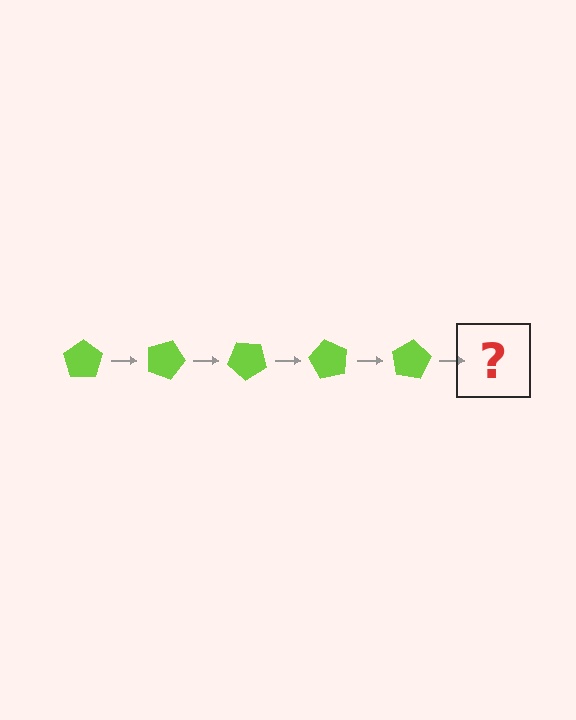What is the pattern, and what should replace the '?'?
The pattern is that the pentagon rotates 20 degrees each step. The '?' should be a lime pentagon rotated 100 degrees.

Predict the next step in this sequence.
The next step is a lime pentagon rotated 100 degrees.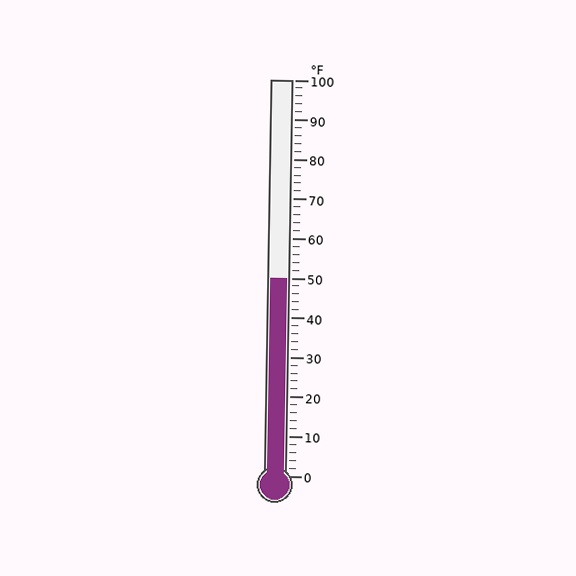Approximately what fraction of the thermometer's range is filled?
The thermometer is filled to approximately 50% of its range.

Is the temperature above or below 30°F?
The temperature is above 30°F.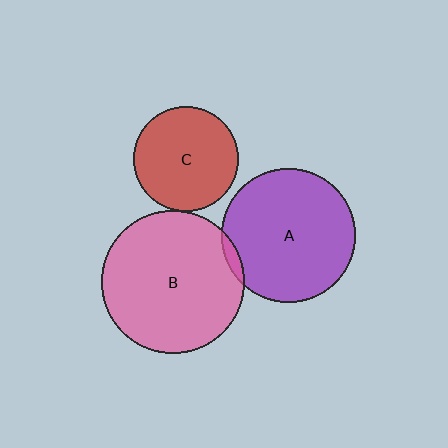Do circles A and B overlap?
Yes.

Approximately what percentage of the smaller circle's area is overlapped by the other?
Approximately 5%.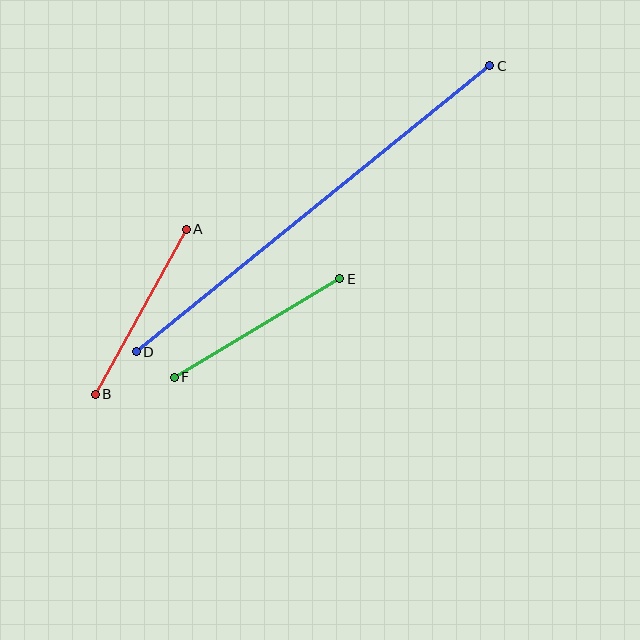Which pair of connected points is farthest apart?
Points C and D are farthest apart.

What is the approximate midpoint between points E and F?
The midpoint is at approximately (257, 328) pixels.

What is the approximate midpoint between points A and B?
The midpoint is at approximately (141, 312) pixels.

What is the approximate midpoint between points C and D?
The midpoint is at approximately (313, 209) pixels.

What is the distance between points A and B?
The distance is approximately 189 pixels.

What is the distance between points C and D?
The distance is approximately 455 pixels.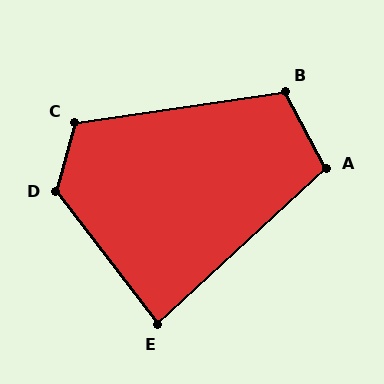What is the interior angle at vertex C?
Approximately 114 degrees (obtuse).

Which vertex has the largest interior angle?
D, at approximately 127 degrees.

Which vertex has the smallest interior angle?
E, at approximately 85 degrees.